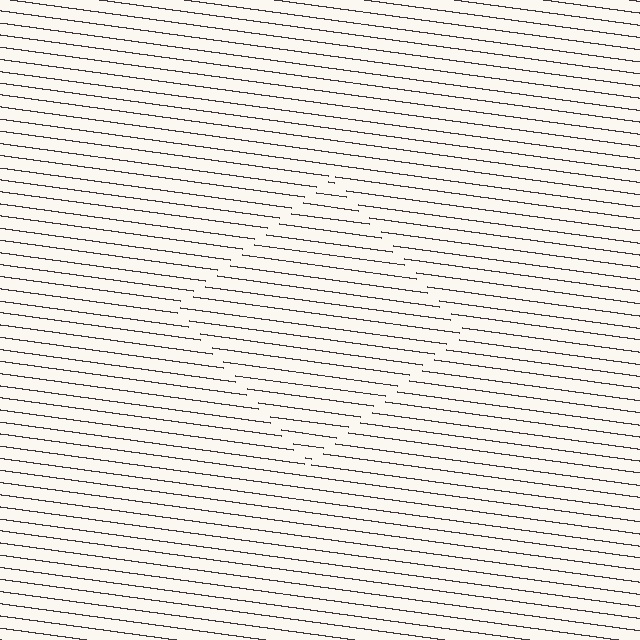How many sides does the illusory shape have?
4 sides — the line-ends trace a square.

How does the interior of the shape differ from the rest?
The interior of the shape contains the same grating, shifted by half a period — the contour is defined by the phase discontinuity where line-ends from the inner and outer gratings abut.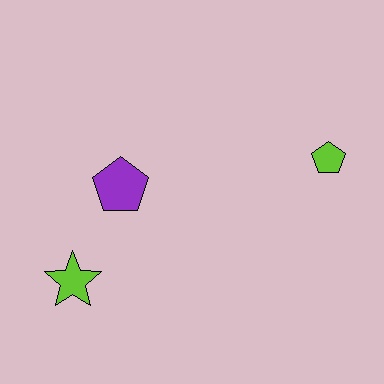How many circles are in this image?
There are no circles.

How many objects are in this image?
There are 3 objects.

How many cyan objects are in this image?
There are no cyan objects.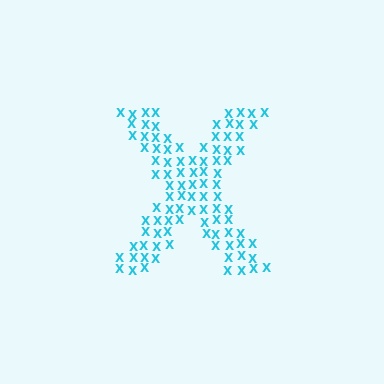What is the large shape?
The large shape is the letter X.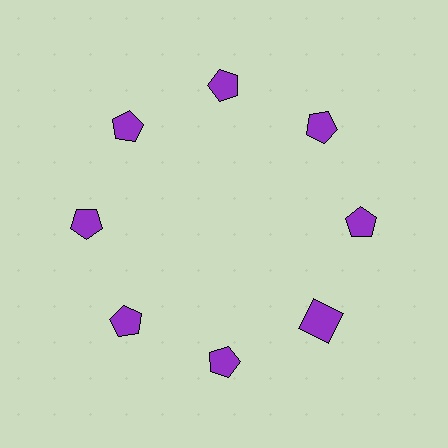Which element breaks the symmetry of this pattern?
The purple square at roughly the 4 o'clock position breaks the symmetry. All other shapes are purple pentagons.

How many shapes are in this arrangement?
There are 8 shapes arranged in a ring pattern.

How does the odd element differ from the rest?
It has a different shape: square instead of pentagon.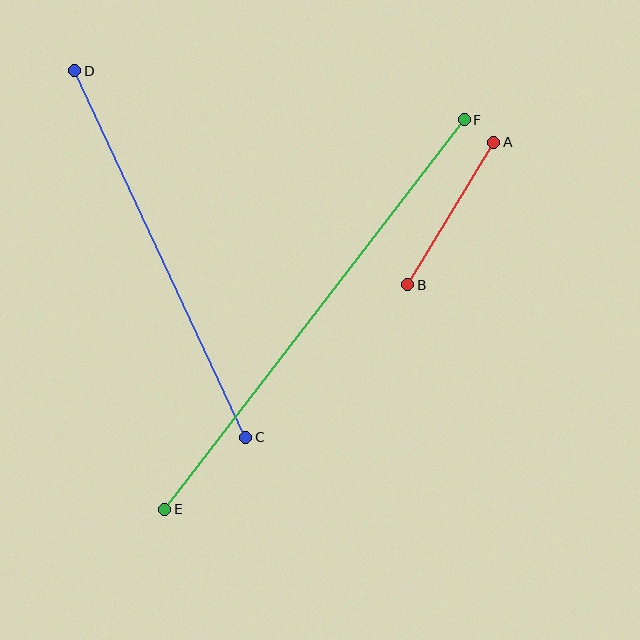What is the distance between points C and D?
The distance is approximately 405 pixels.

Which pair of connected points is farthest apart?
Points E and F are farthest apart.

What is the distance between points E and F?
The distance is approximately 491 pixels.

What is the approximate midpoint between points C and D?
The midpoint is at approximately (160, 254) pixels.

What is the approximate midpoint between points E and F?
The midpoint is at approximately (315, 314) pixels.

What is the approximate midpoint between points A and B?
The midpoint is at approximately (451, 213) pixels.